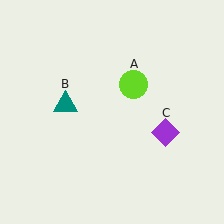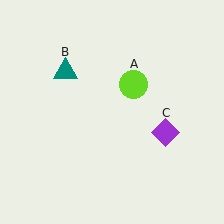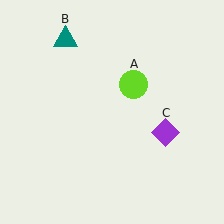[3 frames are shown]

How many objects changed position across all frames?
1 object changed position: teal triangle (object B).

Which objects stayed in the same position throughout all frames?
Lime circle (object A) and purple diamond (object C) remained stationary.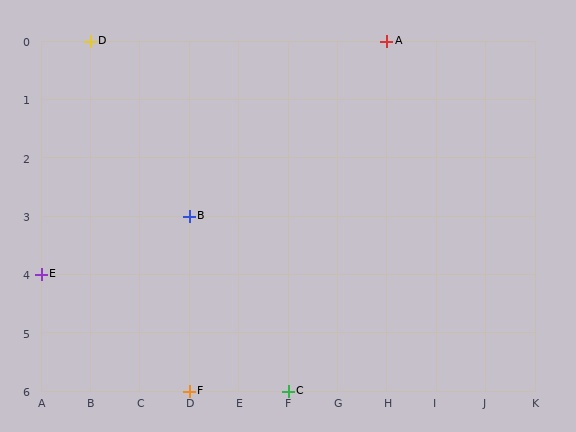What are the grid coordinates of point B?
Point B is at grid coordinates (D, 3).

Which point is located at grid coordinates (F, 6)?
Point C is at (F, 6).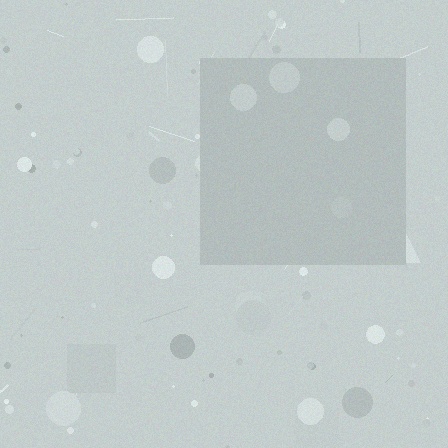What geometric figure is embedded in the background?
A square is embedded in the background.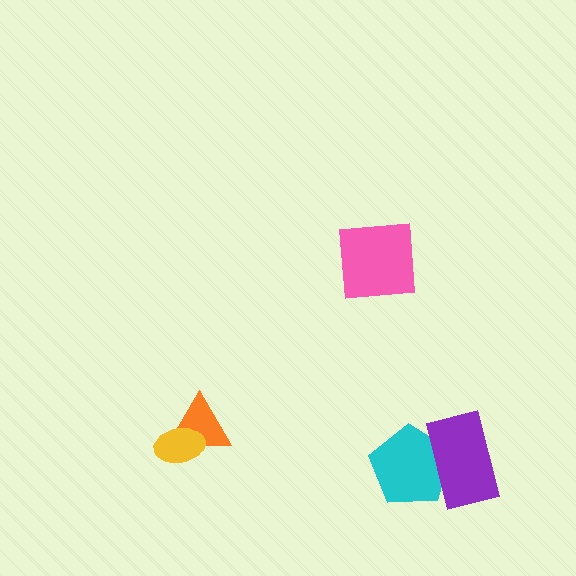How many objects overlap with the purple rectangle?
1 object overlaps with the purple rectangle.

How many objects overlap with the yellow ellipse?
1 object overlaps with the yellow ellipse.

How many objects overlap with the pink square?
0 objects overlap with the pink square.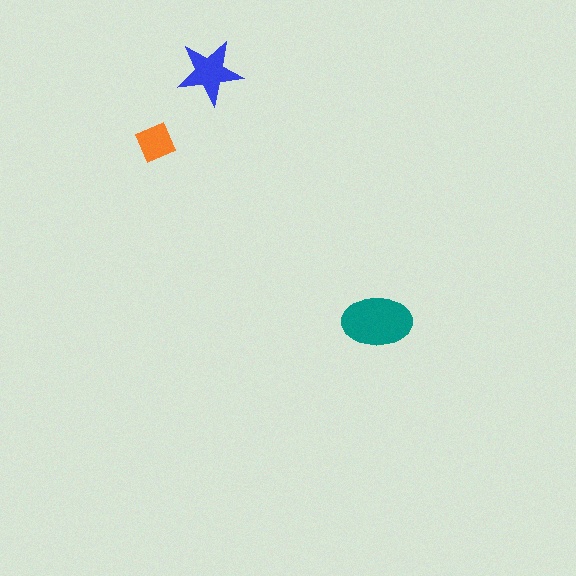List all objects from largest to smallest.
The teal ellipse, the blue star, the orange diamond.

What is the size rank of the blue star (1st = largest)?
2nd.